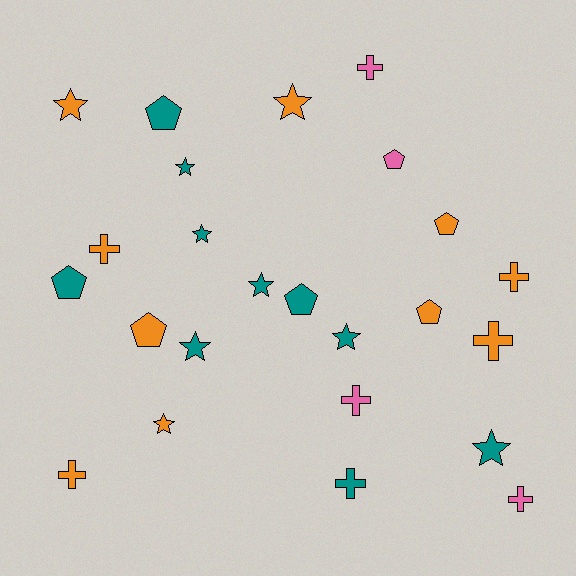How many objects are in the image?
There are 24 objects.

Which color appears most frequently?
Orange, with 10 objects.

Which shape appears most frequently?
Star, with 9 objects.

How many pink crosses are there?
There are 3 pink crosses.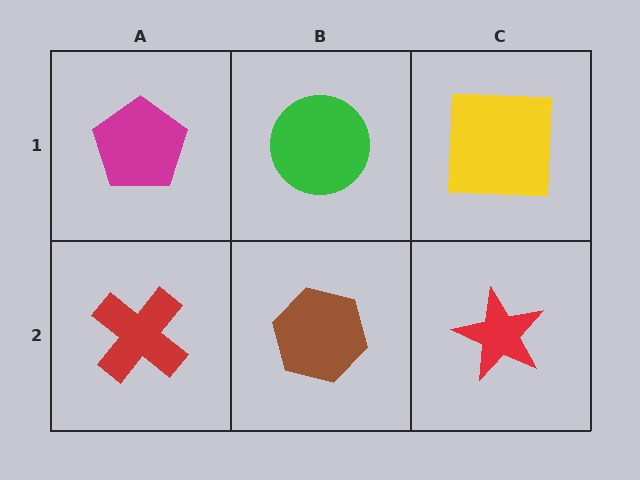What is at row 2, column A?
A red cross.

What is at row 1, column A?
A magenta pentagon.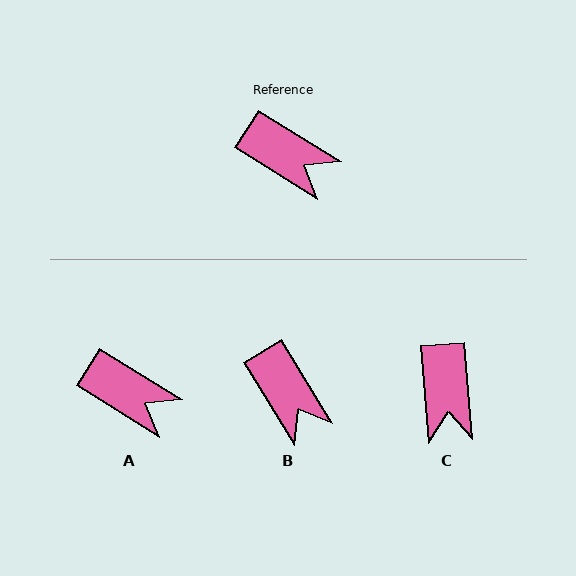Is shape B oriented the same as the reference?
No, it is off by about 27 degrees.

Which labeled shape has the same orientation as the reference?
A.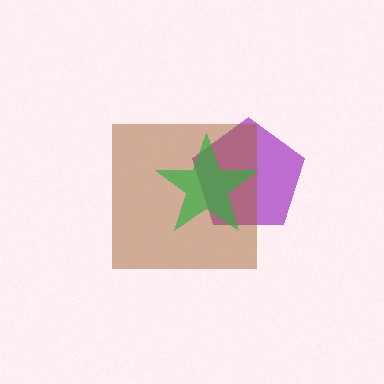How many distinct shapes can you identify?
There are 3 distinct shapes: a purple pentagon, a brown square, a green star.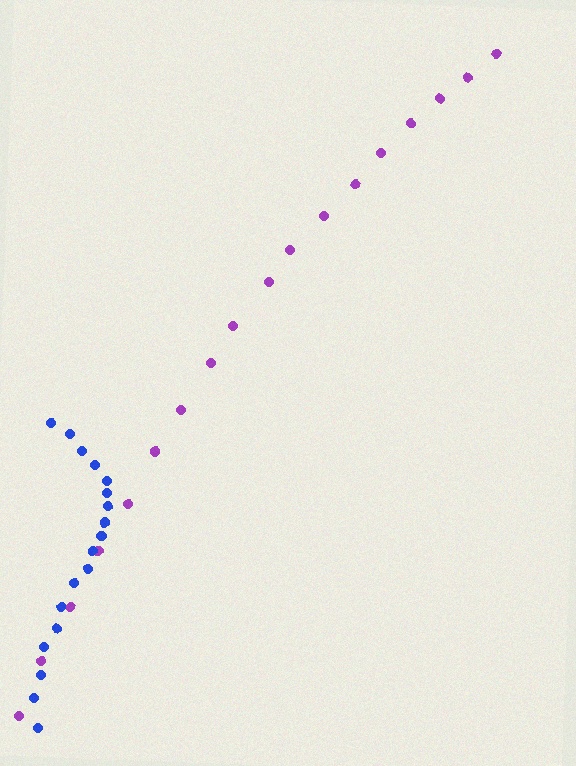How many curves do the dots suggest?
There are 2 distinct paths.